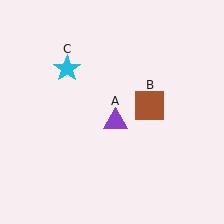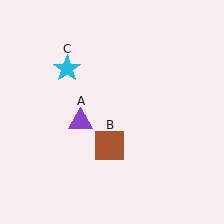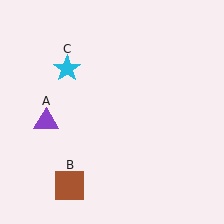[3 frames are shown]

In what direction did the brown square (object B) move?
The brown square (object B) moved down and to the left.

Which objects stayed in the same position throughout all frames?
Cyan star (object C) remained stationary.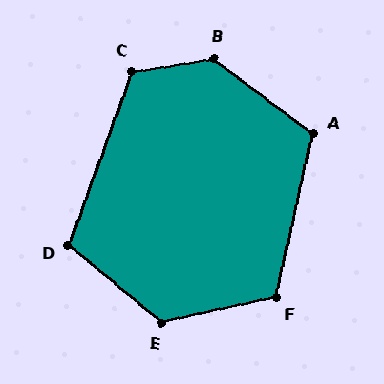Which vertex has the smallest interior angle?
D, at approximately 110 degrees.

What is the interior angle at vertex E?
Approximately 127 degrees (obtuse).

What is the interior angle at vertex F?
Approximately 115 degrees (obtuse).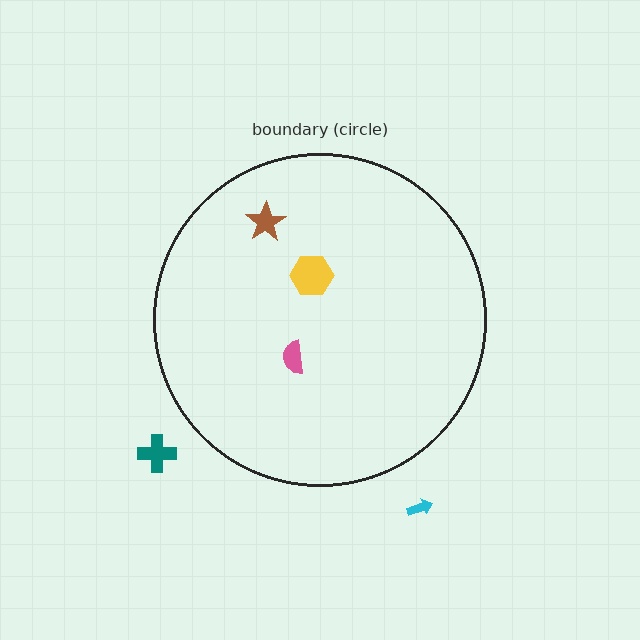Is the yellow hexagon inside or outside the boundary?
Inside.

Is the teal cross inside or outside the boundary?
Outside.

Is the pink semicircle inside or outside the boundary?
Inside.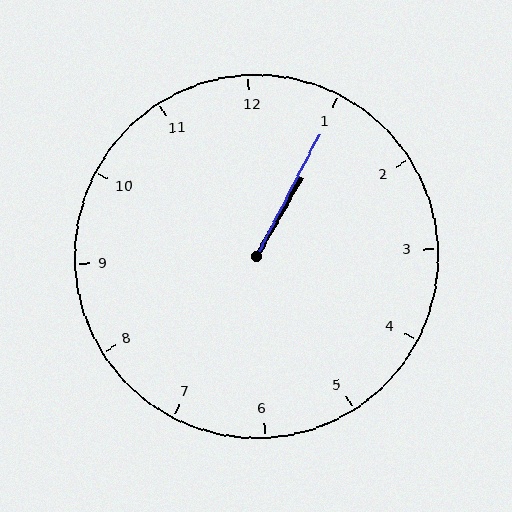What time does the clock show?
1:05.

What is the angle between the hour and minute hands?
Approximately 2 degrees.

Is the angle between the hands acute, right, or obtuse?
It is acute.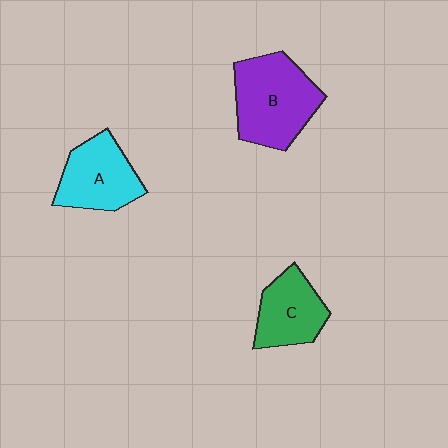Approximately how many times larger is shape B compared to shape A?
Approximately 1.3 times.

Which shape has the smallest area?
Shape C (green).